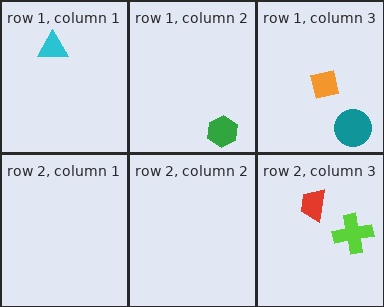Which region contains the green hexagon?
The row 1, column 2 region.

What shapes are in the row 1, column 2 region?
The green hexagon.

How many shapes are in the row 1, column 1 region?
1.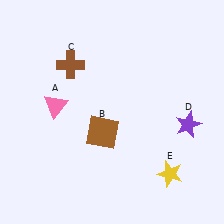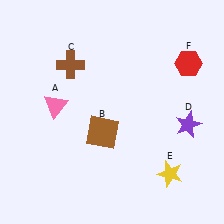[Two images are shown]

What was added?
A red hexagon (F) was added in Image 2.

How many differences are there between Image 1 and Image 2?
There is 1 difference between the two images.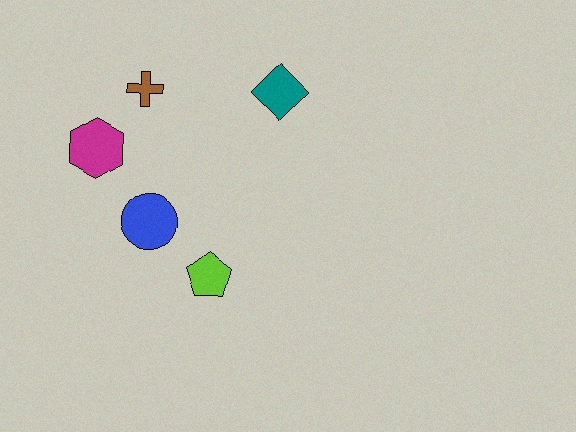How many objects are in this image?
There are 5 objects.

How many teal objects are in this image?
There is 1 teal object.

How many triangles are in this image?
There are no triangles.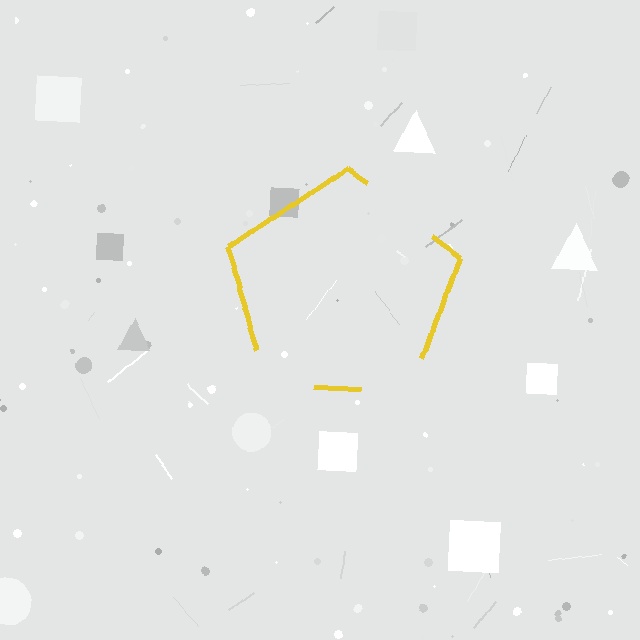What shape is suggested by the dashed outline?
The dashed outline suggests a pentagon.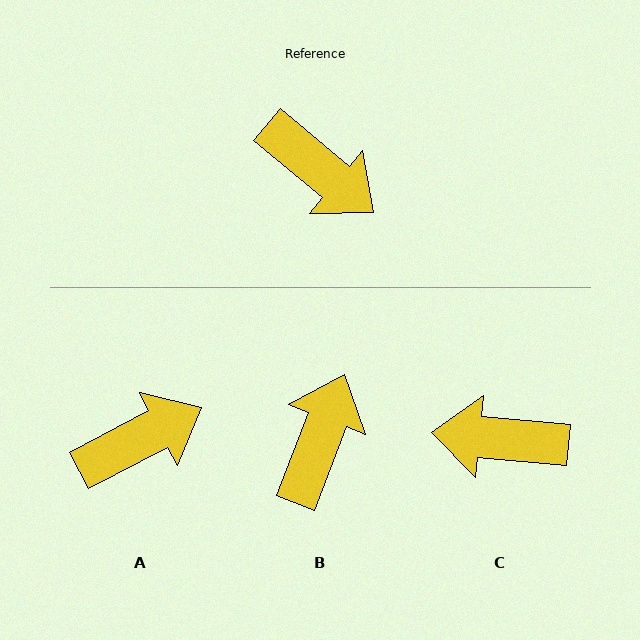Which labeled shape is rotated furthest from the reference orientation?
C, about 146 degrees away.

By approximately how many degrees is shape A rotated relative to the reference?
Approximately 67 degrees counter-clockwise.